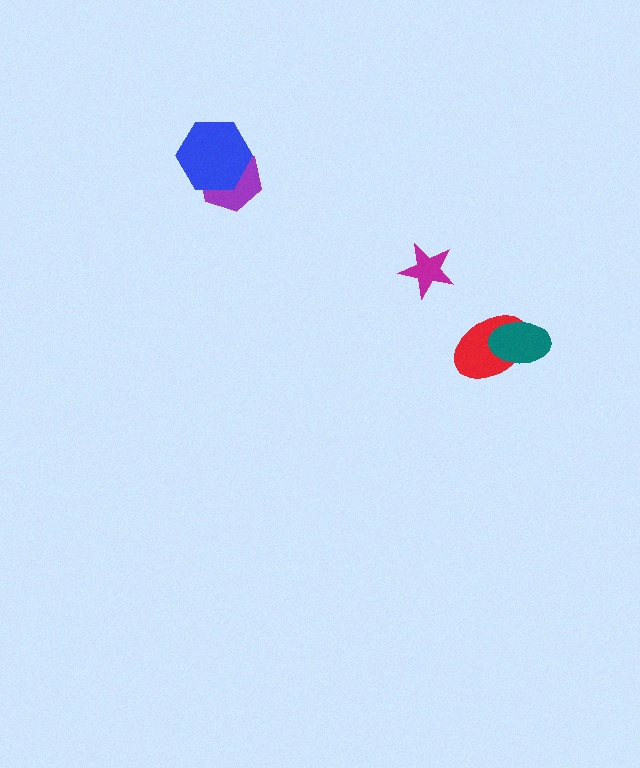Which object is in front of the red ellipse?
The teal ellipse is in front of the red ellipse.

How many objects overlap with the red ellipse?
1 object overlaps with the red ellipse.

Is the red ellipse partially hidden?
Yes, it is partially covered by another shape.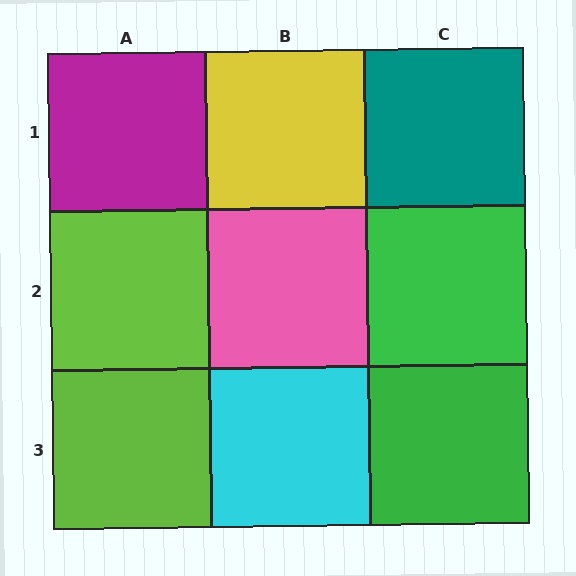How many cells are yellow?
1 cell is yellow.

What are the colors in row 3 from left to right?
Lime, cyan, green.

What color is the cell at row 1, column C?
Teal.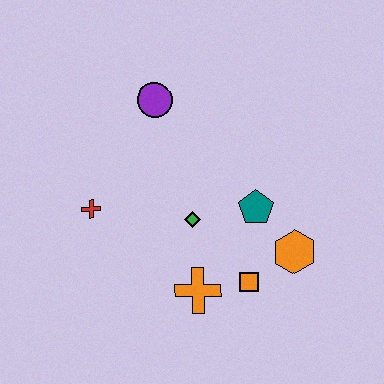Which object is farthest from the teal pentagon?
The red cross is farthest from the teal pentagon.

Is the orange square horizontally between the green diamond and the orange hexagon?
Yes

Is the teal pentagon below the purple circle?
Yes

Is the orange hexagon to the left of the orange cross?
No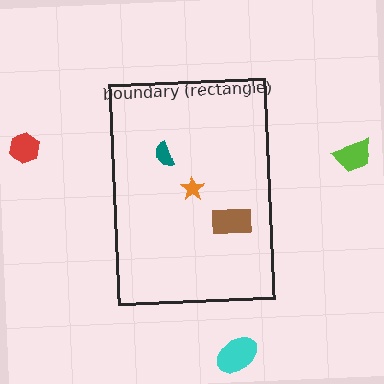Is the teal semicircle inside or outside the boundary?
Inside.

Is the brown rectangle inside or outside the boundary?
Inside.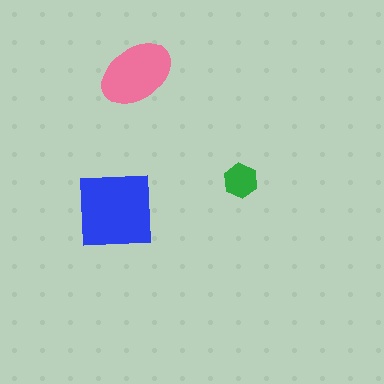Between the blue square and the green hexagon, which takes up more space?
The blue square.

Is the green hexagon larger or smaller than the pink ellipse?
Smaller.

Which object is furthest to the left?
The blue square is leftmost.